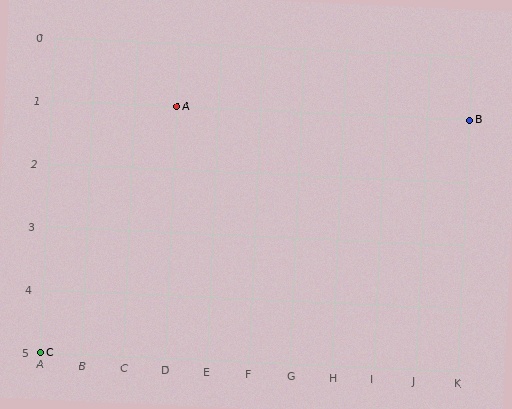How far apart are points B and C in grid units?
Points B and C are 10 columns and 4 rows apart (about 10.8 grid units diagonally).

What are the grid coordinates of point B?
Point B is at grid coordinates (K, 1).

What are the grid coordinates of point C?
Point C is at grid coordinates (A, 5).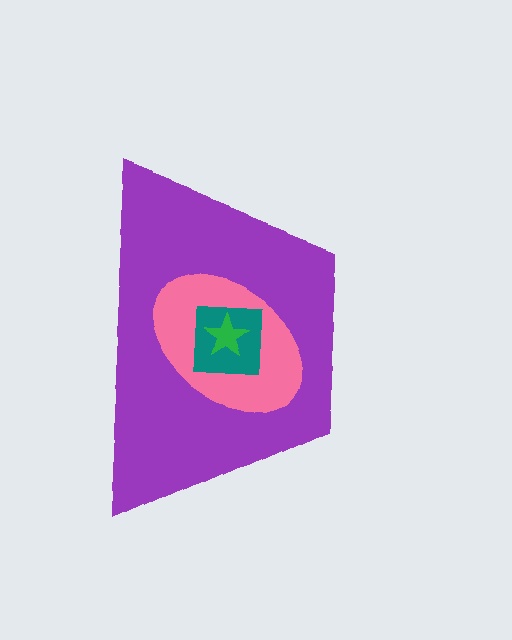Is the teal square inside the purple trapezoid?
Yes.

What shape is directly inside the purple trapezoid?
The pink ellipse.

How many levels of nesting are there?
4.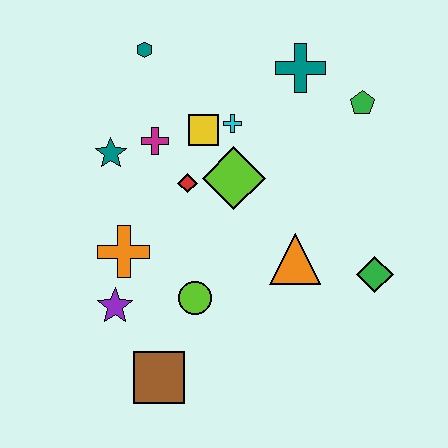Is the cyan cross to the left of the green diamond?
Yes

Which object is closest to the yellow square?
The cyan cross is closest to the yellow square.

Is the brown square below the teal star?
Yes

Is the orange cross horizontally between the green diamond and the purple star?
Yes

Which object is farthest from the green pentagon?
The brown square is farthest from the green pentagon.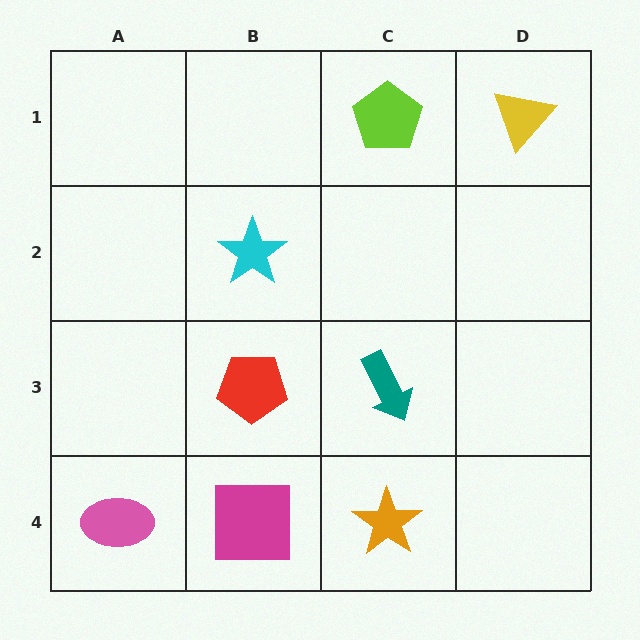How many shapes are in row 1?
2 shapes.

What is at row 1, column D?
A yellow triangle.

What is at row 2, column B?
A cyan star.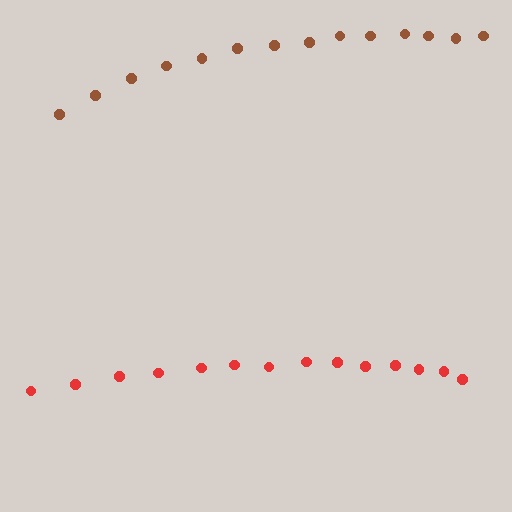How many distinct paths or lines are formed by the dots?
There are 2 distinct paths.